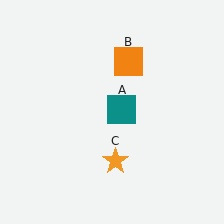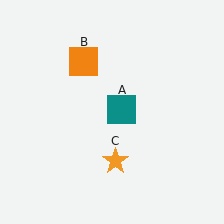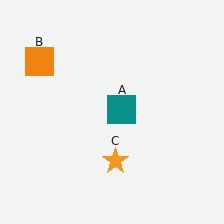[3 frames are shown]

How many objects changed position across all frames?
1 object changed position: orange square (object B).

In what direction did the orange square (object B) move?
The orange square (object B) moved left.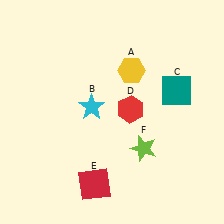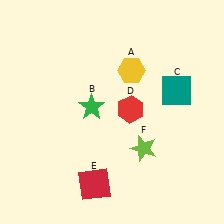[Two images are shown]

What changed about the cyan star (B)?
In Image 1, B is cyan. In Image 2, it changed to green.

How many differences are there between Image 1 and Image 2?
There is 1 difference between the two images.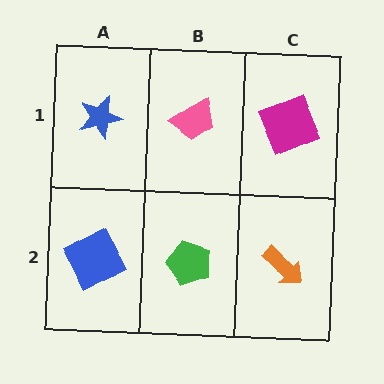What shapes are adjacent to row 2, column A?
A blue star (row 1, column A), a green pentagon (row 2, column B).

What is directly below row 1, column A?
A blue square.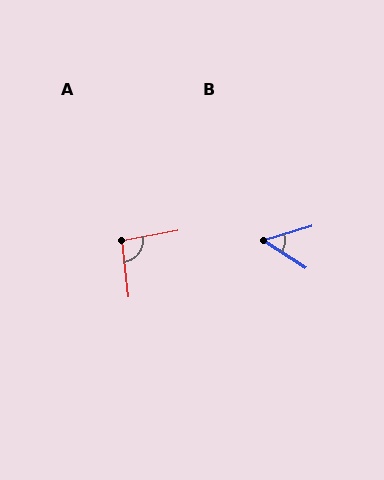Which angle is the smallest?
B, at approximately 50 degrees.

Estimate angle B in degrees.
Approximately 50 degrees.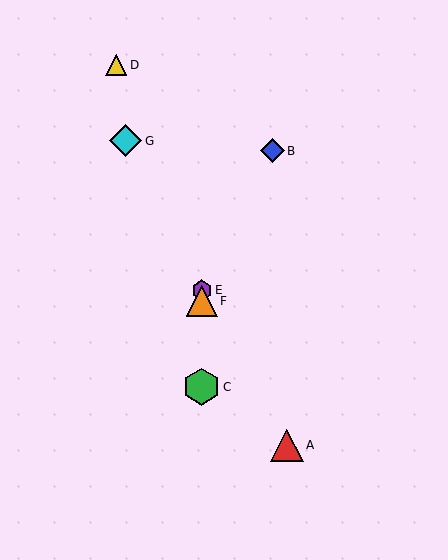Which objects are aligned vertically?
Objects C, E, F are aligned vertically.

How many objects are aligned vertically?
3 objects (C, E, F) are aligned vertically.